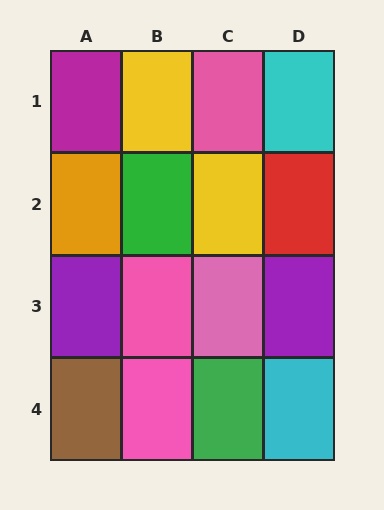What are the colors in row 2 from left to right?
Orange, green, yellow, red.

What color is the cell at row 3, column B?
Pink.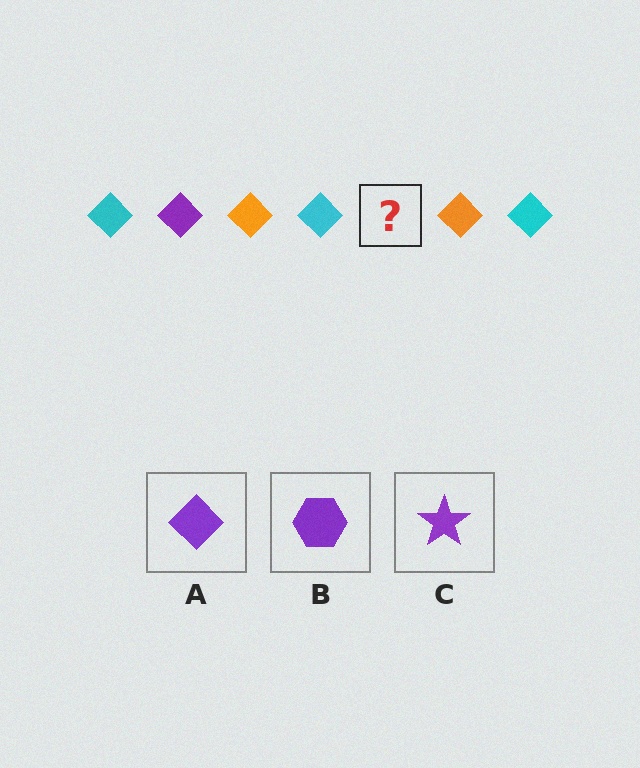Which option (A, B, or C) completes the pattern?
A.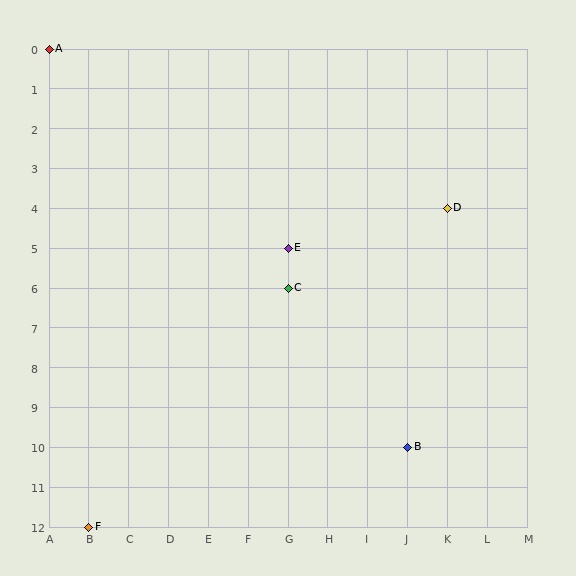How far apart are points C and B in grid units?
Points C and B are 3 columns and 4 rows apart (about 5.0 grid units diagonally).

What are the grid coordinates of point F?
Point F is at grid coordinates (B, 12).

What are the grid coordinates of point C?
Point C is at grid coordinates (G, 6).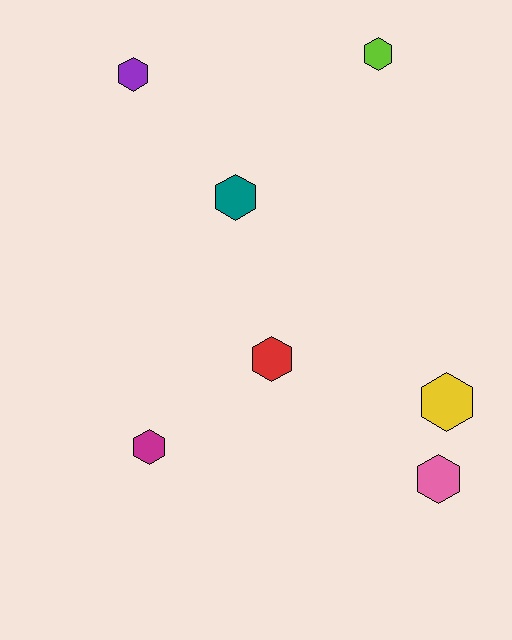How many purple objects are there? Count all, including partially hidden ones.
There is 1 purple object.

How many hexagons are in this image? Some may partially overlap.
There are 7 hexagons.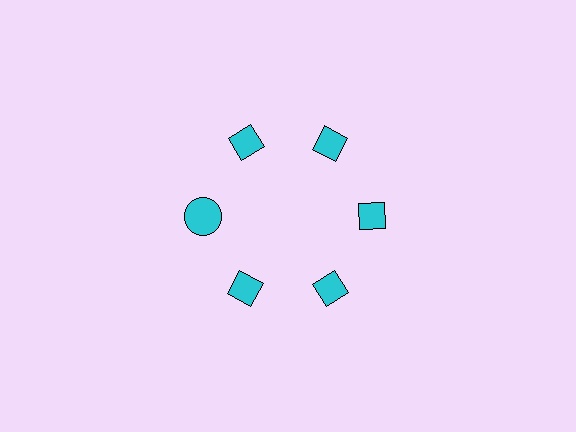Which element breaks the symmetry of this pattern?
The cyan circle at roughly the 9 o'clock position breaks the symmetry. All other shapes are cyan diamonds.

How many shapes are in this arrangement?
There are 6 shapes arranged in a ring pattern.